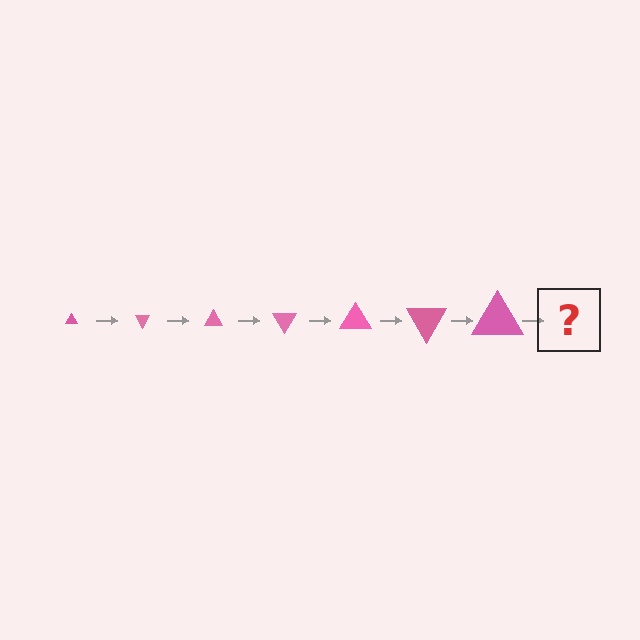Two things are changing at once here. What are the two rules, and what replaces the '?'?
The two rules are that the triangle grows larger each step and it rotates 60 degrees each step. The '?' should be a triangle, larger than the previous one and rotated 420 degrees from the start.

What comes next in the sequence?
The next element should be a triangle, larger than the previous one and rotated 420 degrees from the start.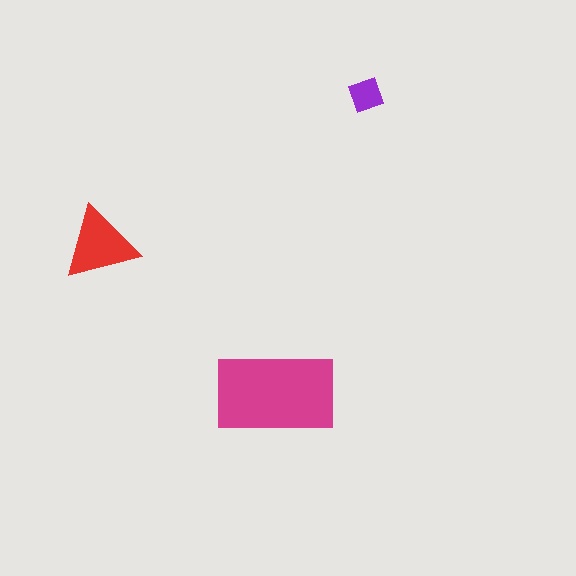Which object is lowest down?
The magenta rectangle is bottommost.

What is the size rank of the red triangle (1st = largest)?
2nd.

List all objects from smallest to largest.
The purple square, the red triangle, the magenta rectangle.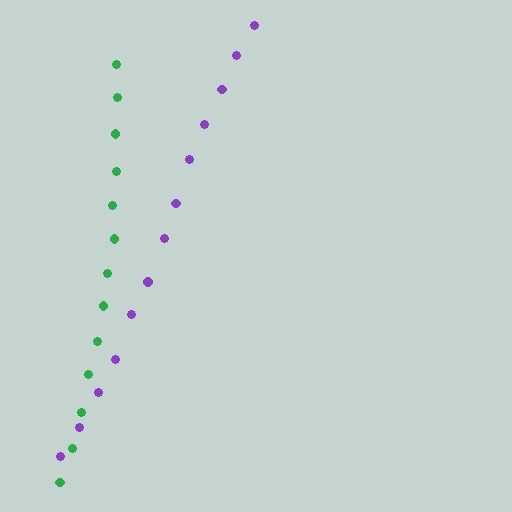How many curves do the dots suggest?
There are 2 distinct paths.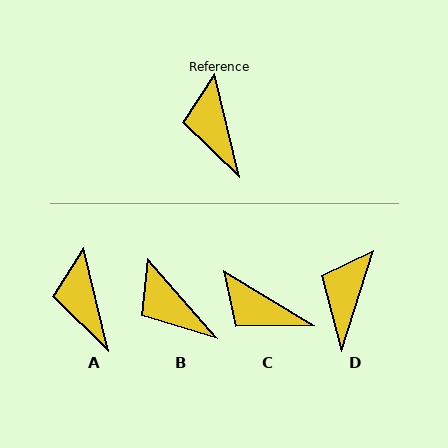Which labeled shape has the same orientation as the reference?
A.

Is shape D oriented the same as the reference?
No, it is off by about 31 degrees.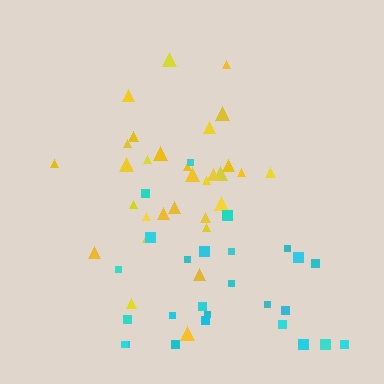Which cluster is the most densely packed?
Yellow.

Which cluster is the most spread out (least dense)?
Cyan.